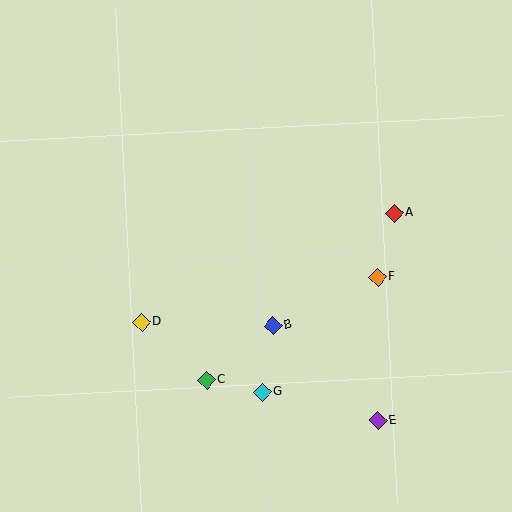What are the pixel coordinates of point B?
Point B is at (273, 325).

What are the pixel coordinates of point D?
Point D is at (141, 322).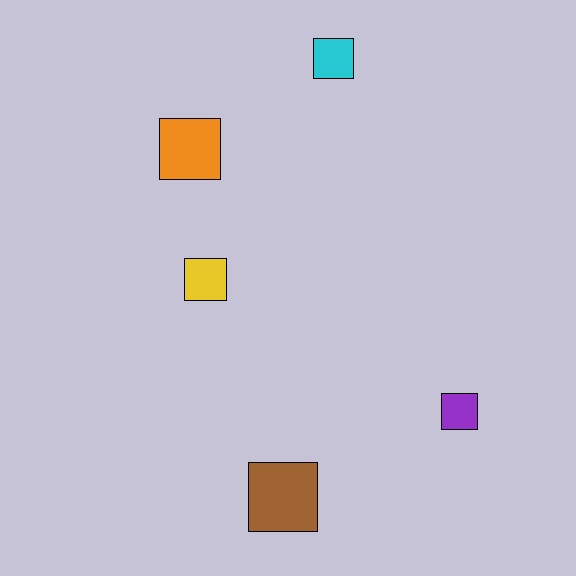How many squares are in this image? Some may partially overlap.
There are 5 squares.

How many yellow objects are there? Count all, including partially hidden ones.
There is 1 yellow object.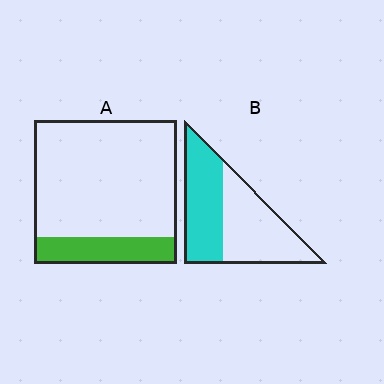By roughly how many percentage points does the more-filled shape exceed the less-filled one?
By roughly 30 percentage points (B over A).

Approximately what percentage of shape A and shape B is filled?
A is approximately 20% and B is approximately 45%.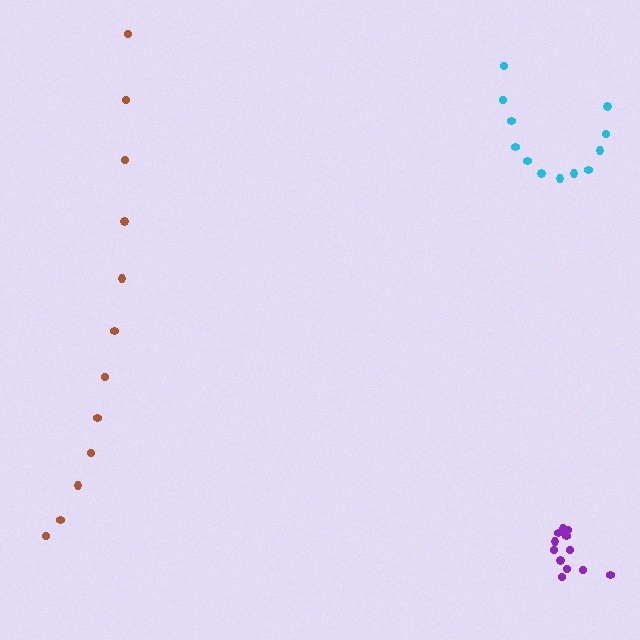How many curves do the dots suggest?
There are 3 distinct paths.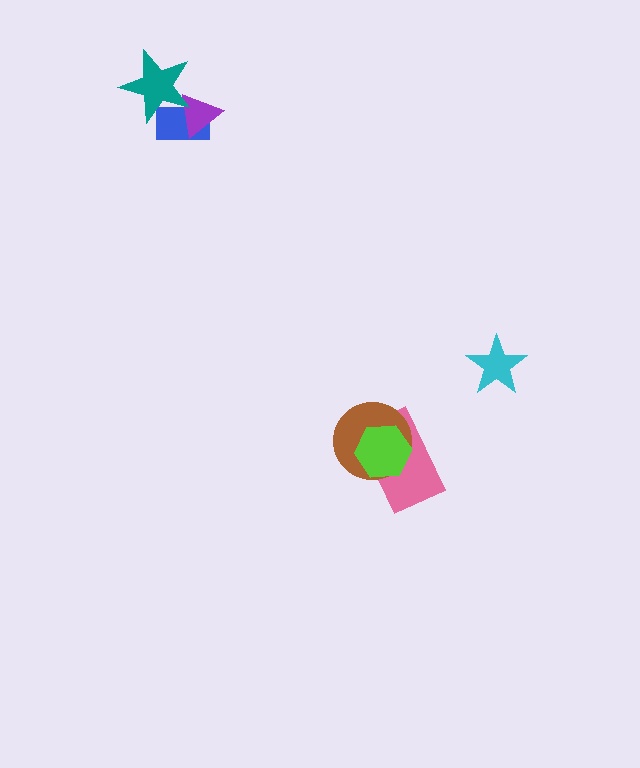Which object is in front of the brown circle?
The lime hexagon is in front of the brown circle.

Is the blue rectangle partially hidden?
Yes, it is partially covered by another shape.